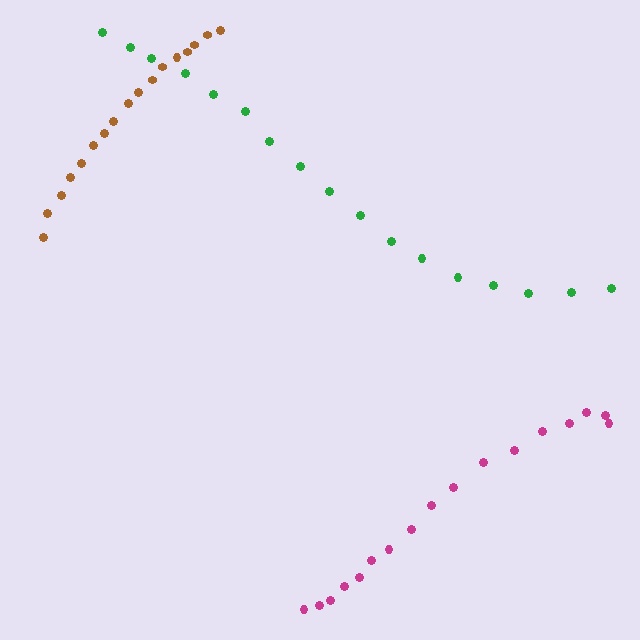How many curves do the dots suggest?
There are 3 distinct paths.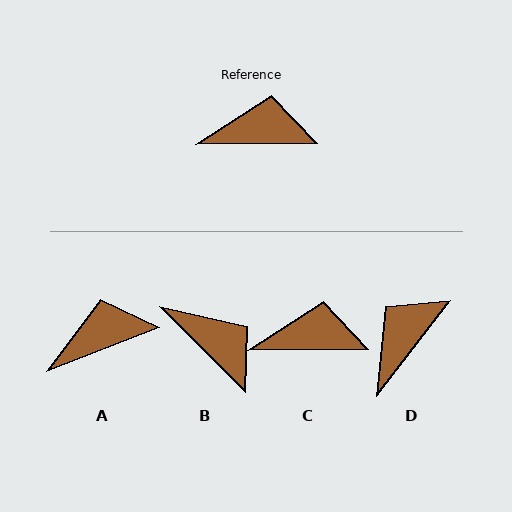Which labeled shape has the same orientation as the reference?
C.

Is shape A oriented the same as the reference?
No, it is off by about 20 degrees.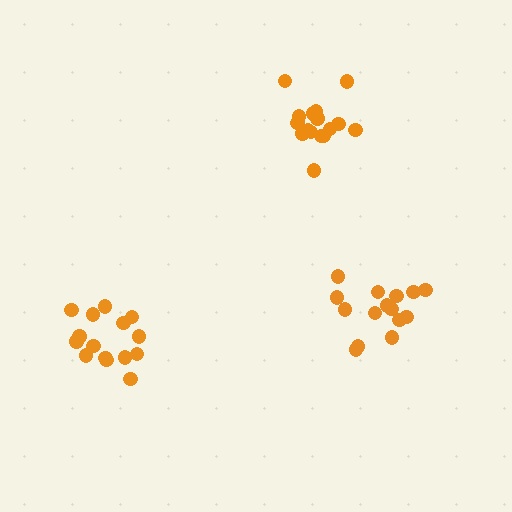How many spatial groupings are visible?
There are 3 spatial groupings.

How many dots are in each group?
Group 1: 15 dots, Group 2: 16 dots, Group 3: 15 dots (46 total).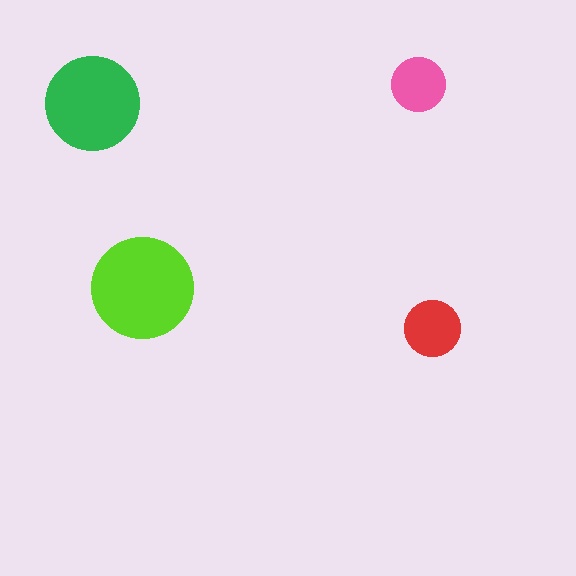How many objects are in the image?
There are 4 objects in the image.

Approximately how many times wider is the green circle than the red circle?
About 1.5 times wider.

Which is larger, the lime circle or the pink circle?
The lime one.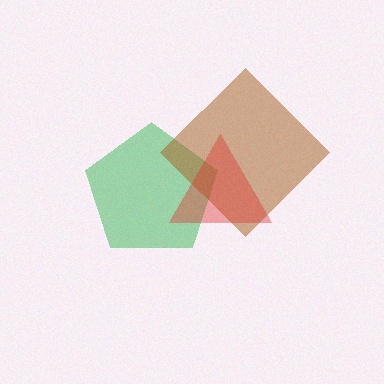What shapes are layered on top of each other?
The layered shapes are: a green pentagon, a brown diamond, a red triangle.